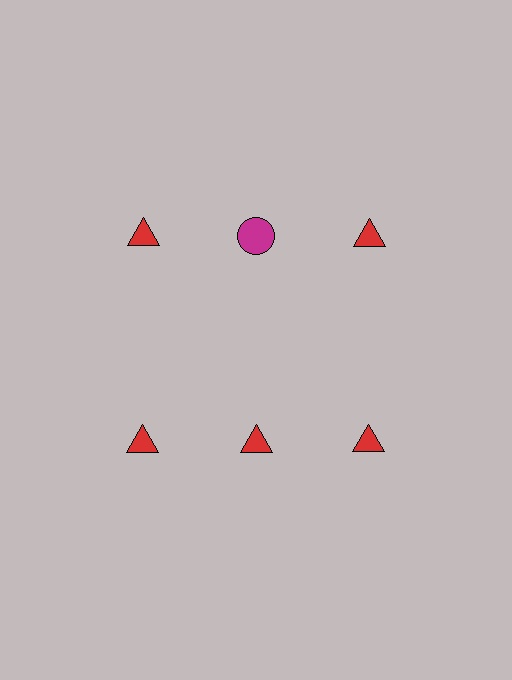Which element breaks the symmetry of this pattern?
The magenta circle in the top row, second from left column breaks the symmetry. All other shapes are red triangles.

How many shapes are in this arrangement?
There are 6 shapes arranged in a grid pattern.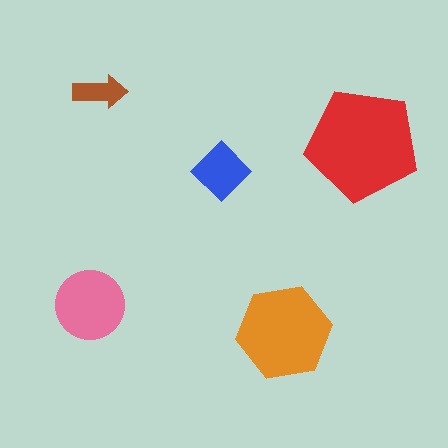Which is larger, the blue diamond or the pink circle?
The pink circle.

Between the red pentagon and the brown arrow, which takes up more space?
The red pentagon.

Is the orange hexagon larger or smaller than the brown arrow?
Larger.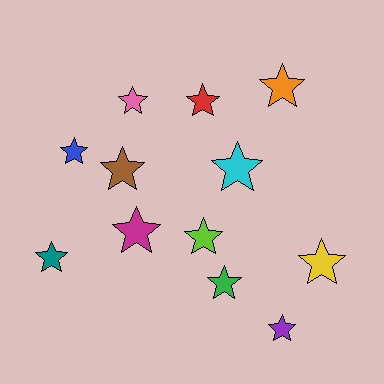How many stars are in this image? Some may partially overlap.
There are 12 stars.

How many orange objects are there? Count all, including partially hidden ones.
There is 1 orange object.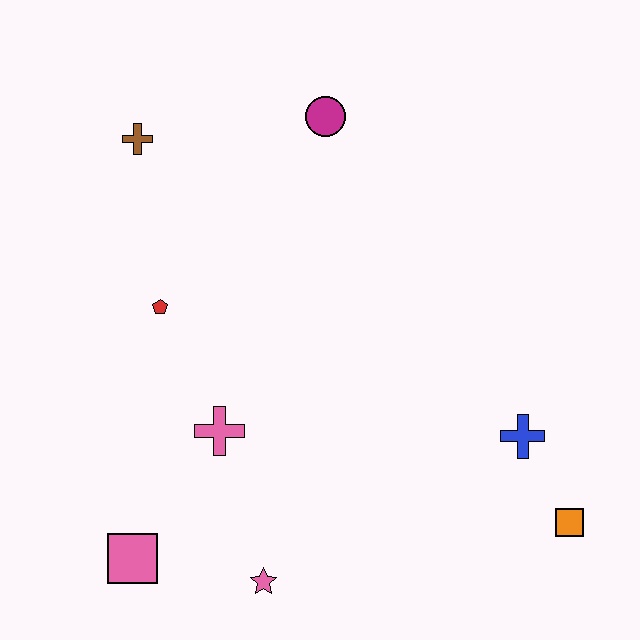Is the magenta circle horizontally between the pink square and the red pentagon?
No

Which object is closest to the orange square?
The blue cross is closest to the orange square.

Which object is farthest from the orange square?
The brown cross is farthest from the orange square.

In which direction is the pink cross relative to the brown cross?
The pink cross is below the brown cross.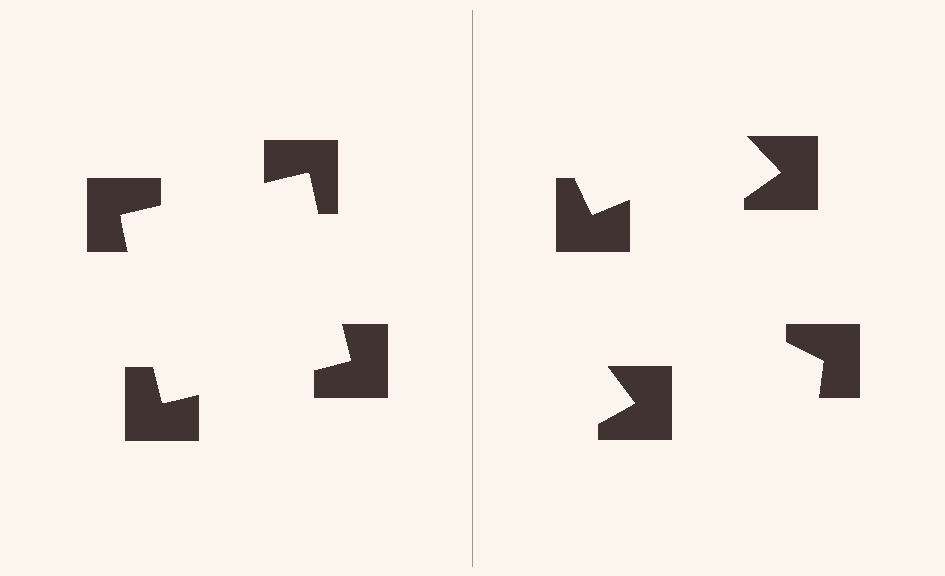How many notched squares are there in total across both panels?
8 — 4 on each side.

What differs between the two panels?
The notched squares are positioned identically on both sides; only the wedge orientations differ. On the left they align to a square; on the right they are misaligned.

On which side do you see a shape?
An illusory square appears on the left side. On the right side the wedge cuts are rotated, so no coherent shape forms.